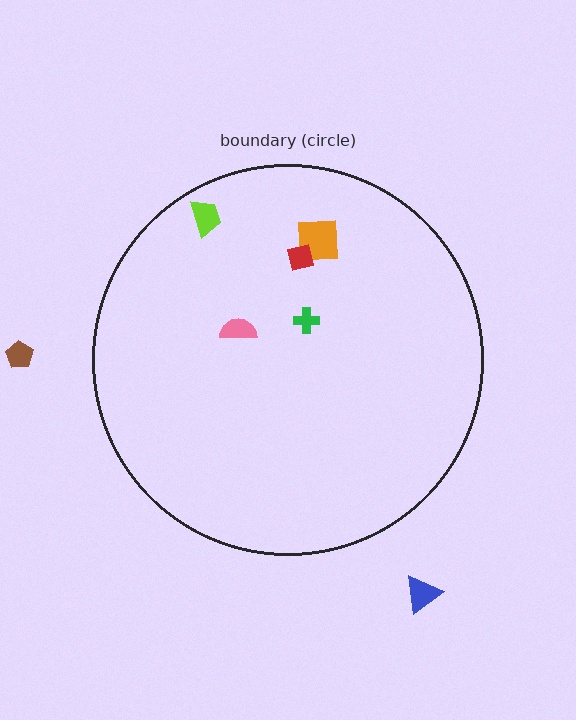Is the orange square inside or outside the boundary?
Inside.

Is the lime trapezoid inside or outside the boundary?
Inside.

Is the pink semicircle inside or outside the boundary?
Inside.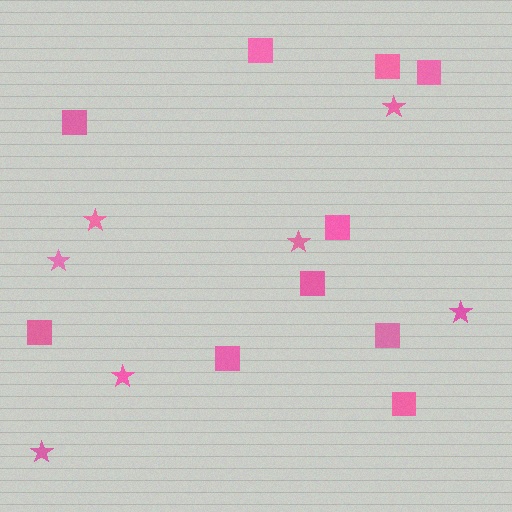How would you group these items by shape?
There are 2 groups: one group of stars (7) and one group of squares (10).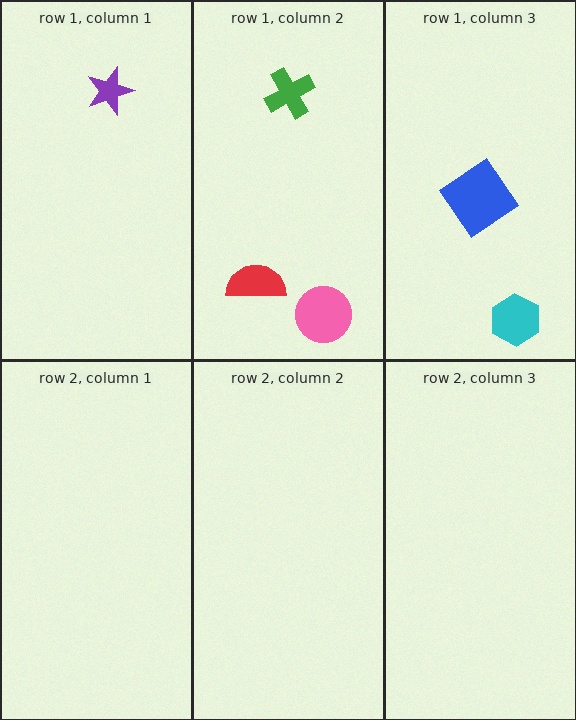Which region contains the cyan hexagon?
The row 1, column 3 region.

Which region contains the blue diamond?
The row 1, column 3 region.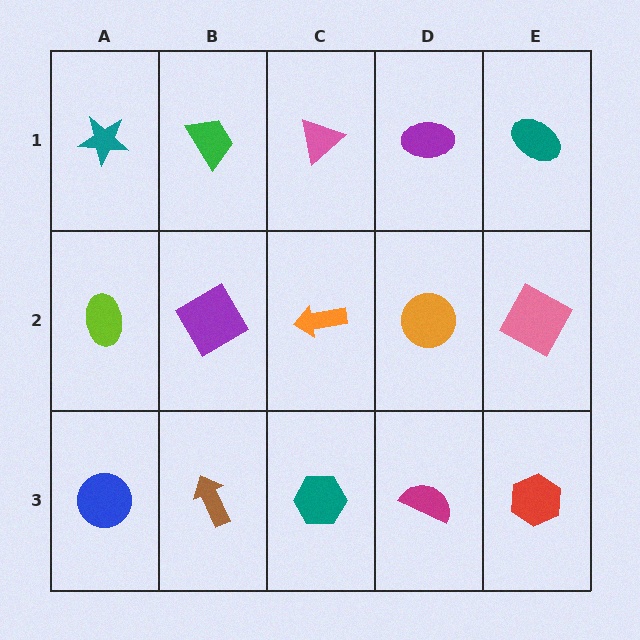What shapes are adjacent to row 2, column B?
A green trapezoid (row 1, column B), a brown arrow (row 3, column B), a lime ellipse (row 2, column A), an orange arrow (row 2, column C).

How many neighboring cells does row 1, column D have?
3.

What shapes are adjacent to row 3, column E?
A pink square (row 2, column E), a magenta semicircle (row 3, column D).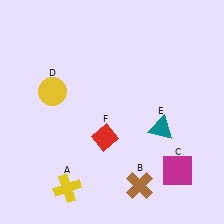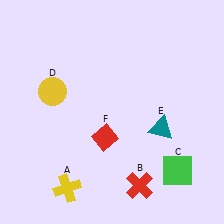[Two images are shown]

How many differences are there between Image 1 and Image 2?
There are 2 differences between the two images.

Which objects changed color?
B changed from brown to red. C changed from magenta to green.